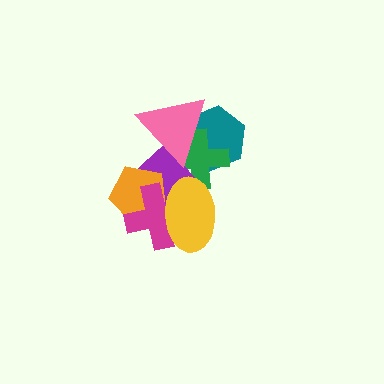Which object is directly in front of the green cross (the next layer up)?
The purple diamond is directly in front of the green cross.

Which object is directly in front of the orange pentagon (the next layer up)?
The magenta cross is directly in front of the orange pentagon.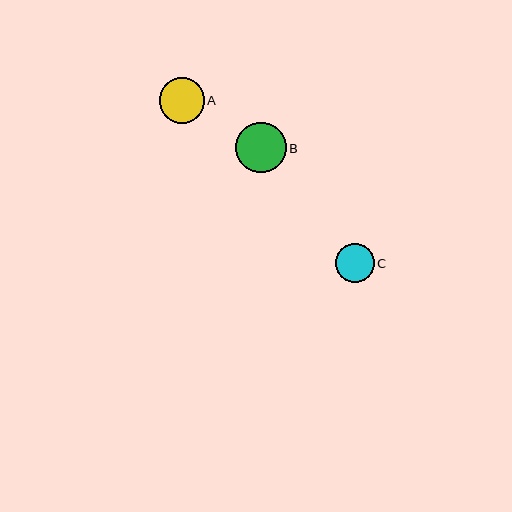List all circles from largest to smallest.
From largest to smallest: B, A, C.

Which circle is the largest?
Circle B is the largest with a size of approximately 50 pixels.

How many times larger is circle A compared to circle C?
Circle A is approximately 1.2 times the size of circle C.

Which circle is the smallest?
Circle C is the smallest with a size of approximately 39 pixels.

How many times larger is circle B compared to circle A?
Circle B is approximately 1.1 times the size of circle A.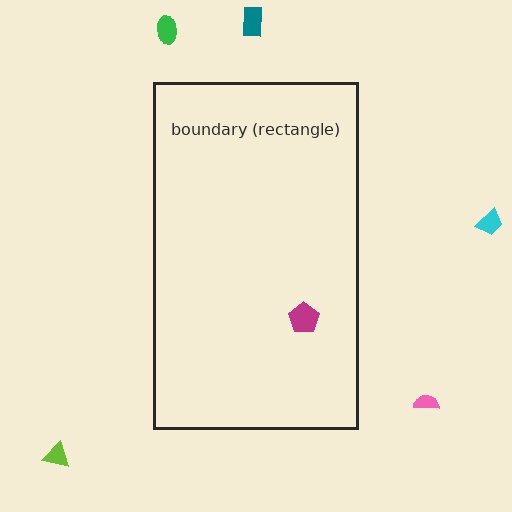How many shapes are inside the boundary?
1 inside, 5 outside.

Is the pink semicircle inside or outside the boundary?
Outside.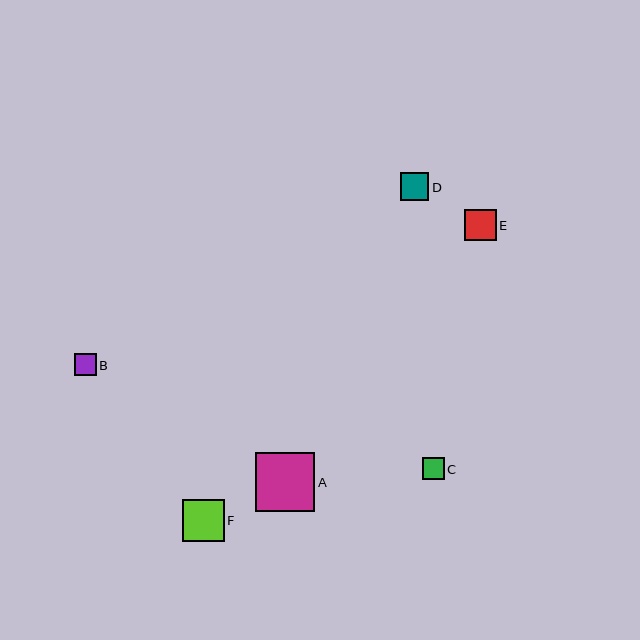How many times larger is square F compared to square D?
Square F is approximately 1.5 times the size of square D.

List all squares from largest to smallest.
From largest to smallest: A, F, E, D, C, B.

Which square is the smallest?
Square B is the smallest with a size of approximately 22 pixels.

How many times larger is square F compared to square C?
Square F is approximately 1.9 times the size of square C.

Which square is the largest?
Square A is the largest with a size of approximately 59 pixels.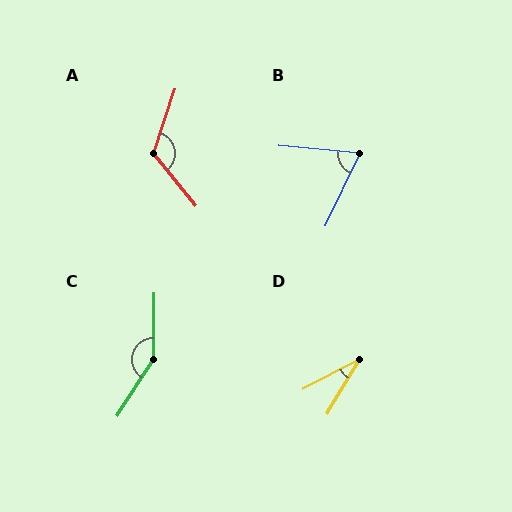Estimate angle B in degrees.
Approximately 70 degrees.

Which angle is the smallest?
D, at approximately 32 degrees.